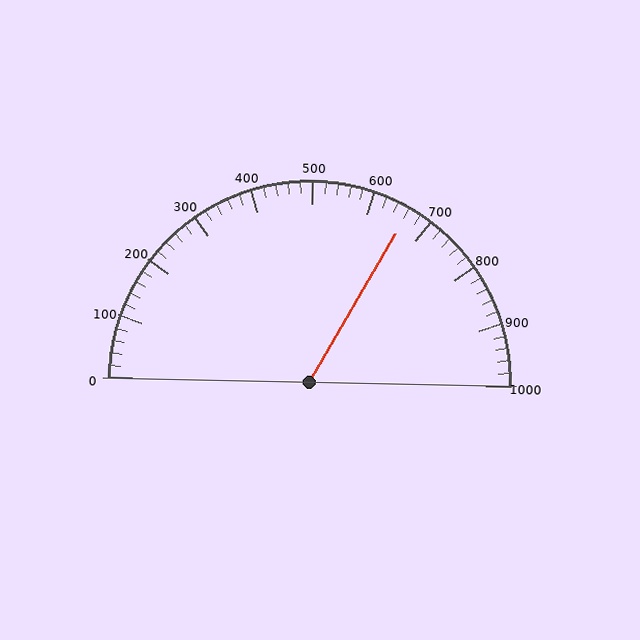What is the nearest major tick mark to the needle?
The nearest major tick mark is 700.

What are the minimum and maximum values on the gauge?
The gauge ranges from 0 to 1000.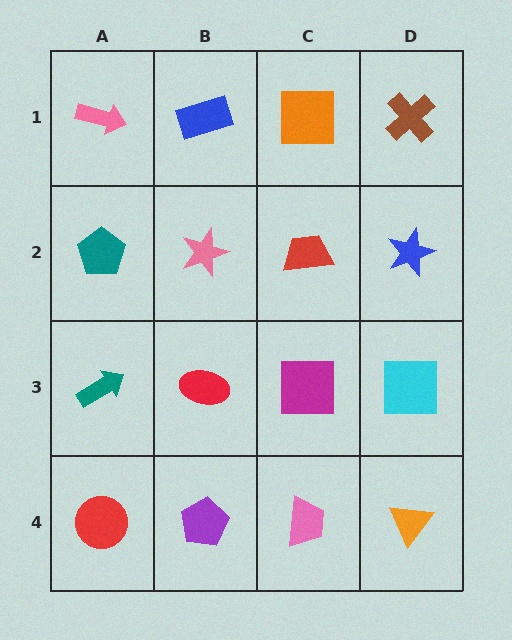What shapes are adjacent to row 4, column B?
A red ellipse (row 3, column B), a red circle (row 4, column A), a pink trapezoid (row 4, column C).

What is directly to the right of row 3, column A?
A red ellipse.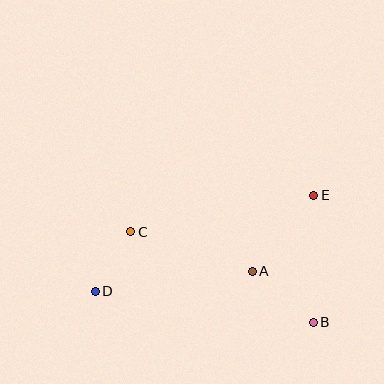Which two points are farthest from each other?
Points D and E are farthest from each other.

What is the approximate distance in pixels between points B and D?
The distance between B and D is approximately 220 pixels.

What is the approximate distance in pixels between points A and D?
The distance between A and D is approximately 158 pixels.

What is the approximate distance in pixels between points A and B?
The distance between A and B is approximately 79 pixels.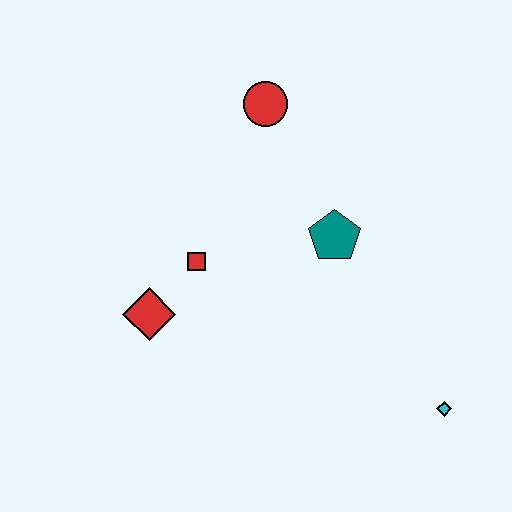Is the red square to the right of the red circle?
No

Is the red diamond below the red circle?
Yes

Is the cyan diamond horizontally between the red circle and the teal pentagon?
No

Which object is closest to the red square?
The red diamond is closest to the red square.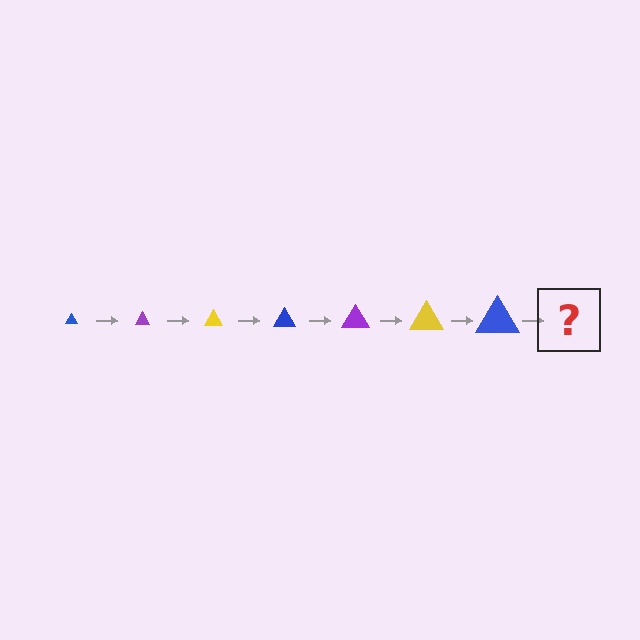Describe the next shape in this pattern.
It should be a purple triangle, larger than the previous one.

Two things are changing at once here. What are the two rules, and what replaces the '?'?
The two rules are that the triangle grows larger each step and the color cycles through blue, purple, and yellow. The '?' should be a purple triangle, larger than the previous one.